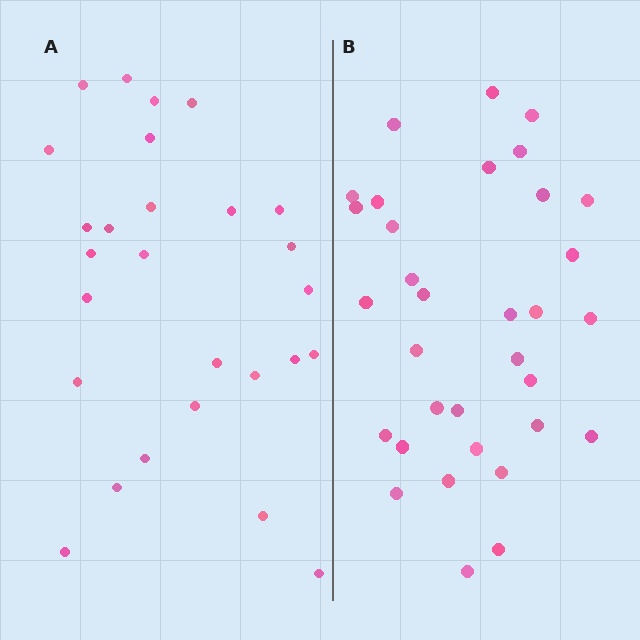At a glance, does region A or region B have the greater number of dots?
Region B (the right region) has more dots.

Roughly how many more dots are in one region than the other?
Region B has about 6 more dots than region A.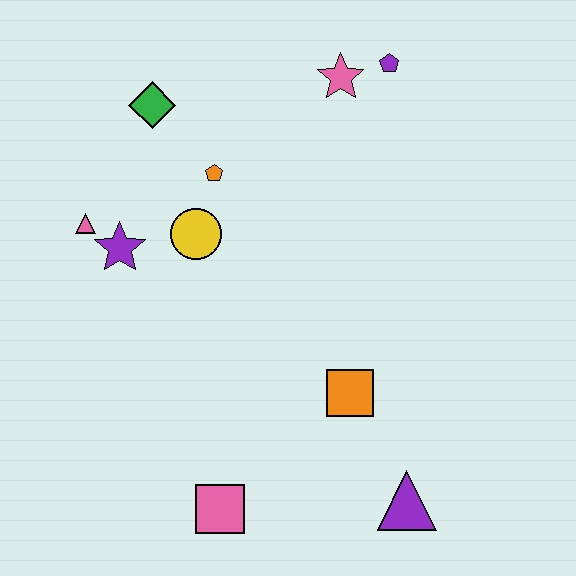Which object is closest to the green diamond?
The orange pentagon is closest to the green diamond.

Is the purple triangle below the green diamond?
Yes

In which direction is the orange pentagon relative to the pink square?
The orange pentagon is above the pink square.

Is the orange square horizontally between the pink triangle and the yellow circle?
No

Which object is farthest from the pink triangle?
The purple triangle is farthest from the pink triangle.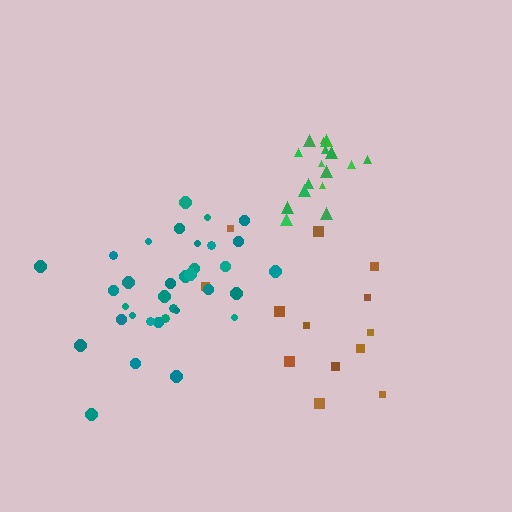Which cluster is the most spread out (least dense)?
Brown.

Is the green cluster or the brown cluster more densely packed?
Green.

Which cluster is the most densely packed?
Green.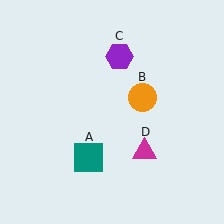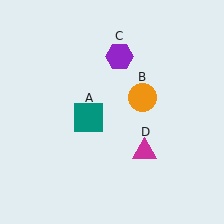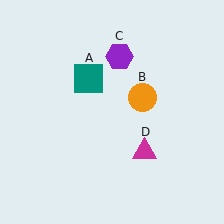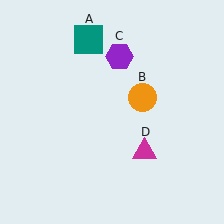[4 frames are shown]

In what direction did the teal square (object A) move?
The teal square (object A) moved up.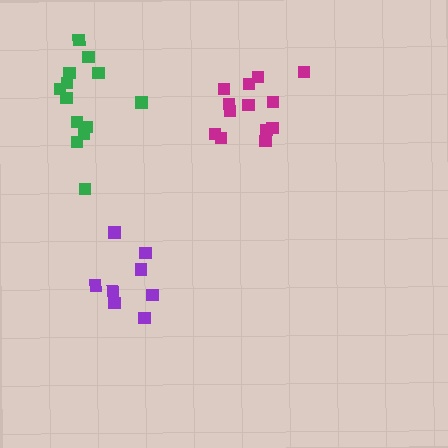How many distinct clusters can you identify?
There are 3 distinct clusters.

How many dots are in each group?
Group 1: 8 dots, Group 2: 13 dots, Group 3: 13 dots (34 total).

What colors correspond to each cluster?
The clusters are colored: purple, green, magenta.